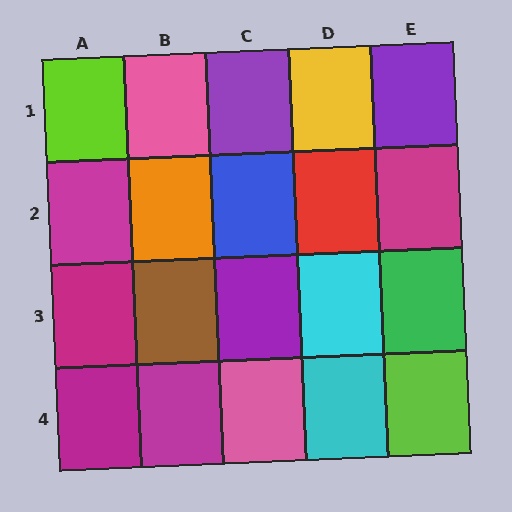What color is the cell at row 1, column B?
Pink.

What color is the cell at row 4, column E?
Lime.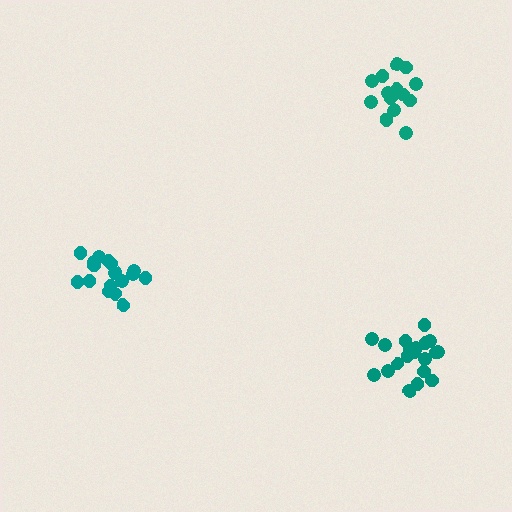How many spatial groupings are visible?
There are 3 spatial groupings.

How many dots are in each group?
Group 1: 20 dots, Group 2: 17 dots, Group 3: 15 dots (52 total).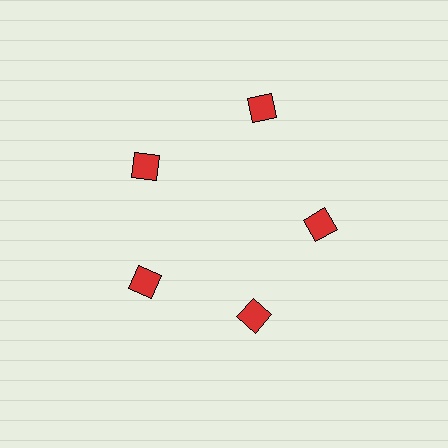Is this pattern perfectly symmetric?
No. The 5 red diamonds are arranged in a ring, but one element near the 1 o'clock position is pushed outward from the center, breaking the 5-fold rotational symmetry.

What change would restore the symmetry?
The symmetry would be restored by moving it inward, back onto the ring so that all 5 diamonds sit at equal angles and equal distance from the center.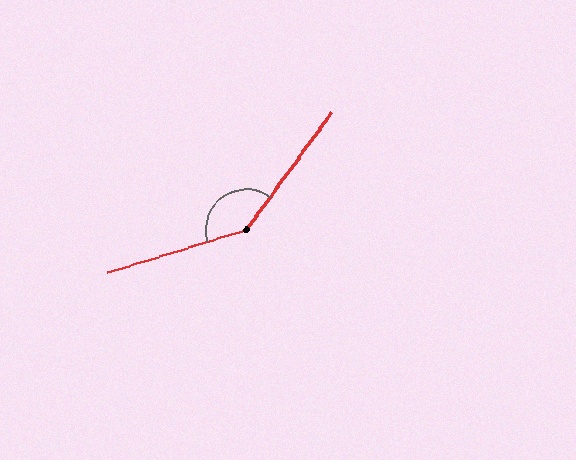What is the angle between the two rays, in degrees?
Approximately 144 degrees.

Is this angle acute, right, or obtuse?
It is obtuse.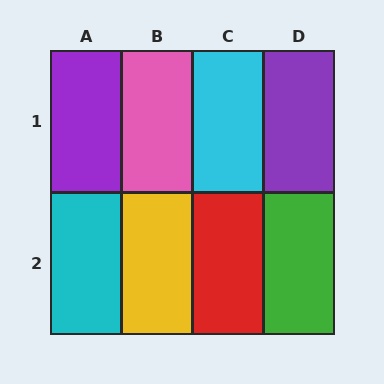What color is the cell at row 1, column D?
Purple.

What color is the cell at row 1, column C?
Cyan.